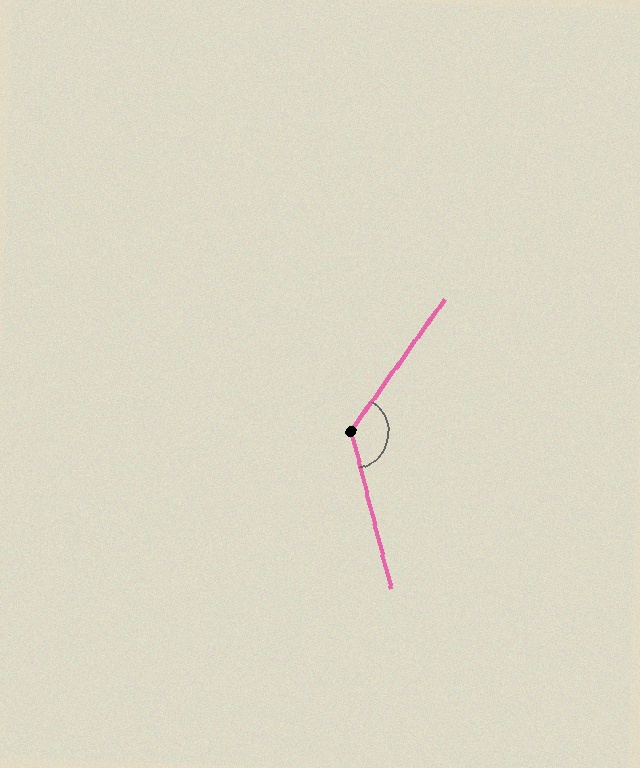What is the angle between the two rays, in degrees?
Approximately 130 degrees.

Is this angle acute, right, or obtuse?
It is obtuse.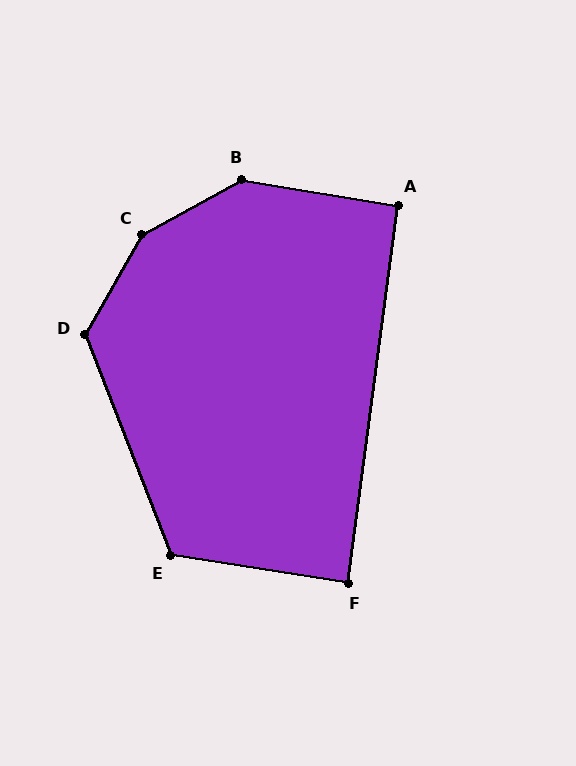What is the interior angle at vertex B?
Approximately 142 degrees (obtuse).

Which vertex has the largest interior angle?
C, at approximately 148 degrees.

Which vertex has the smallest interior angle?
F, at approximately 89 degrees.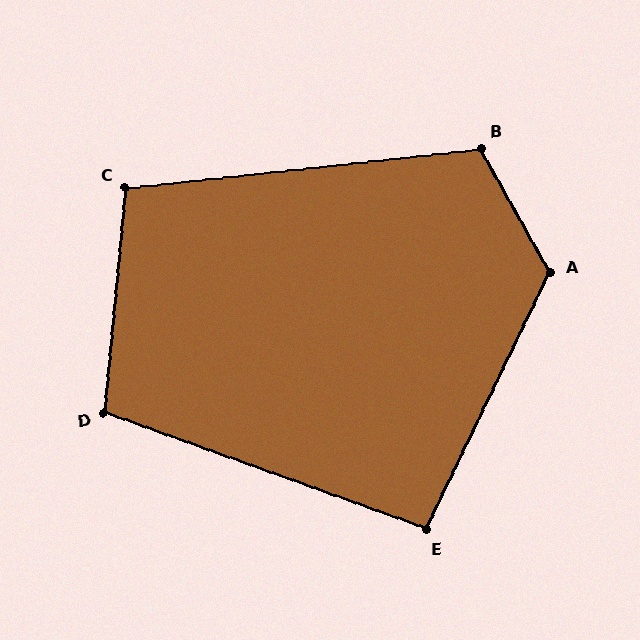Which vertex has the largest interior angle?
A, at approximately 125 degrees.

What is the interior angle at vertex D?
Approximately 104 degrees (obtuse).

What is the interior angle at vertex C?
Approximately 102 degrees (obtuse).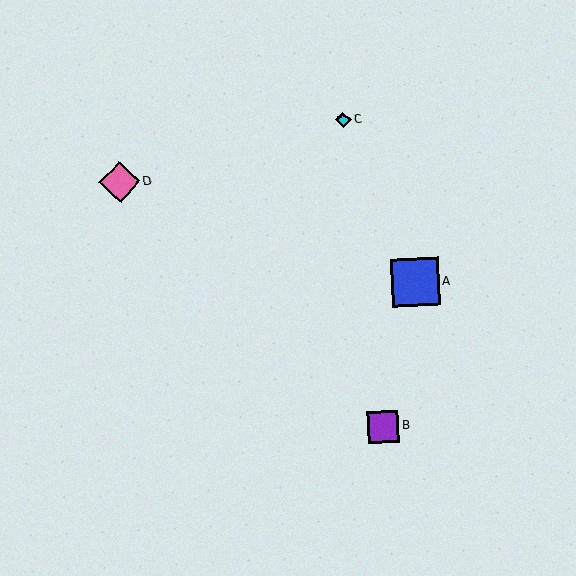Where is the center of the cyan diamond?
The center of the cyan diamond is at (343, 120).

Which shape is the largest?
The blue square (labeled A) is the largest.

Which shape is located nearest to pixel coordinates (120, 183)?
The pink diamond (labeled D) at (120, 182) is nearest to that location.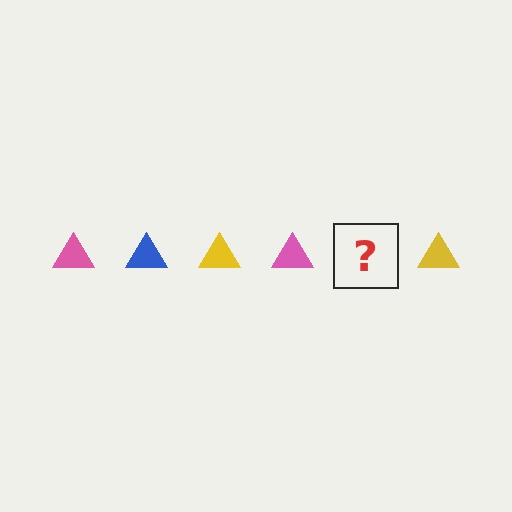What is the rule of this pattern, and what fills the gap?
The rule is that the pattern cycles through pink, blue, yellow triangles. The gap should be filled with a blue triangle.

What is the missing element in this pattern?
The missing element is a blue triangle.